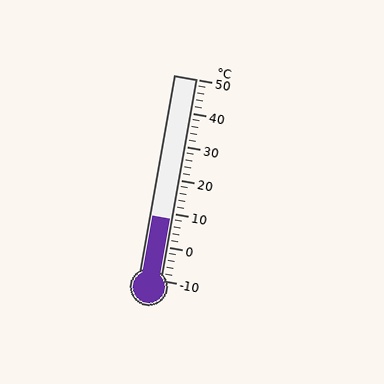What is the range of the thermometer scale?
The thermometer scale ranges from -10°C to 50°C.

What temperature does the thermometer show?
The thermometer shows approximately 8°C.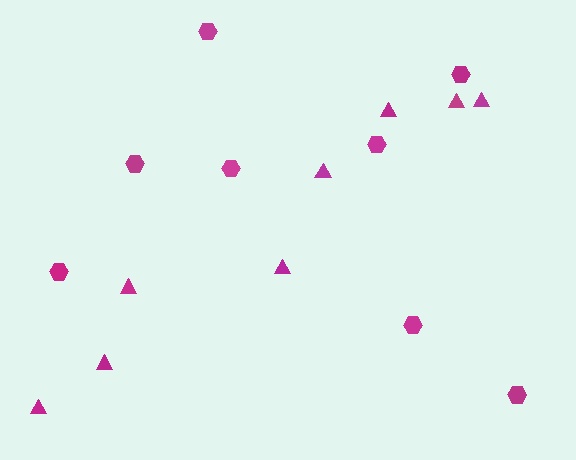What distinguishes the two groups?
There are 2 groups: one group of hexagons (8) and one group of triangles (8).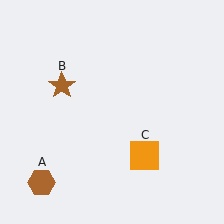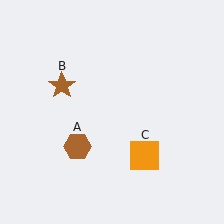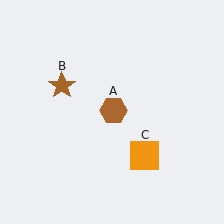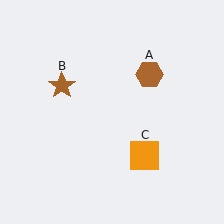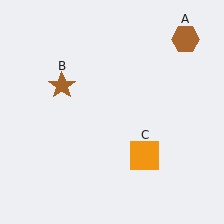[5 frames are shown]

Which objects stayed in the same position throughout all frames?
Brown star (object B) and orange square (object C) remained stationary.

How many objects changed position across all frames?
1 object changed position: brown hexagon (object A).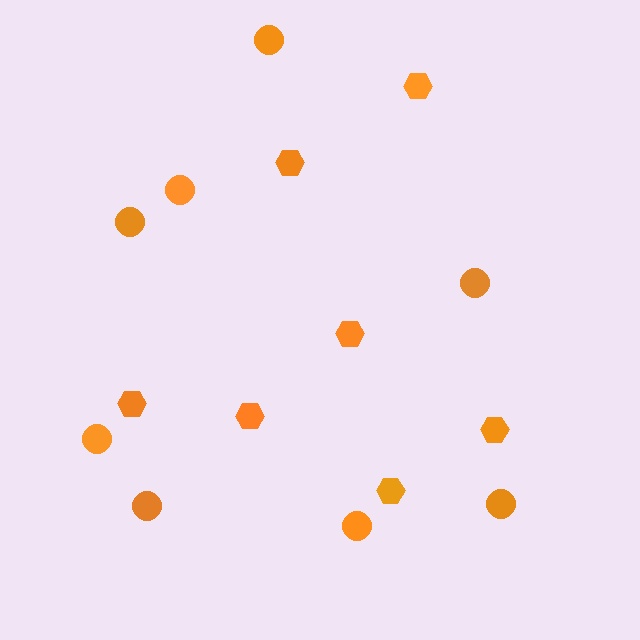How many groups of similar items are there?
There are 2 groups: one group of hexagons (7) and one group of circles (8).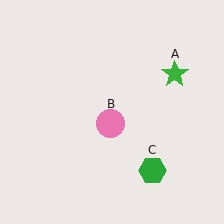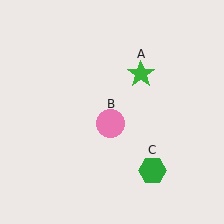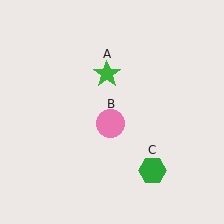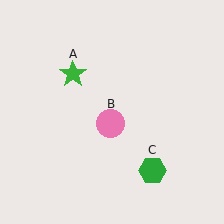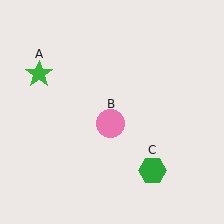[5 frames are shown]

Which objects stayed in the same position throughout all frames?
Pink circle (object B) and green hexagon (object C) remained stationary.